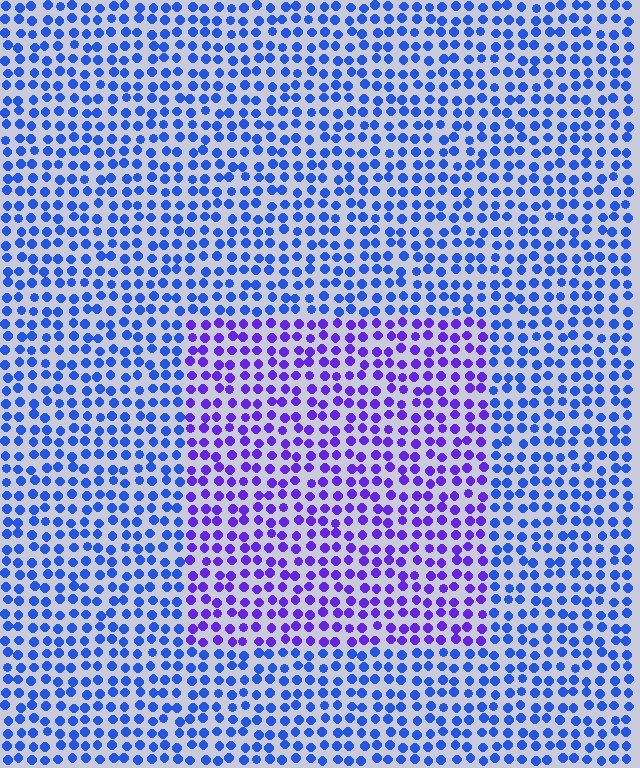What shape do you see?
I see a rectangle.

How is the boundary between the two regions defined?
The boundary is defined purely by a slight shift in hue (about 37 degrees). Spacing, size, and orientation are identical on both sides.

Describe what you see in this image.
The image is filled with small blue elements in a uniform arrangement. A rectangle-shaped region is visible where the elements are tinted to a slightly different hue, forming a subtle color boundary.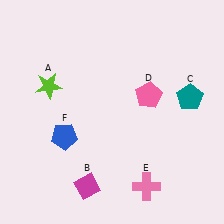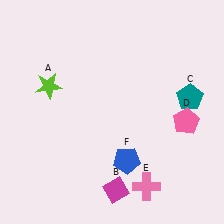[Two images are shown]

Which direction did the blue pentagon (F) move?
The blue pentagon (F) moved right.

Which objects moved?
The objects that moved are: the magenta diamond (B), the pink pentagon (D), the blue pentagon (F).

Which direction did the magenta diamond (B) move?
The magenta diamond (B) moved right.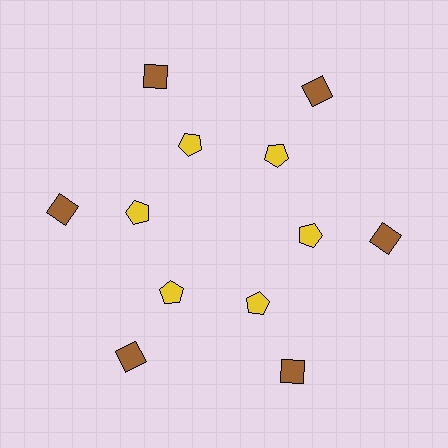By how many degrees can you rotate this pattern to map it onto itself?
The pattern maps onto itself every 60 degrees of rotation.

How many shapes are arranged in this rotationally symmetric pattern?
There are 12 shapes, arranged in 6 groups of 2.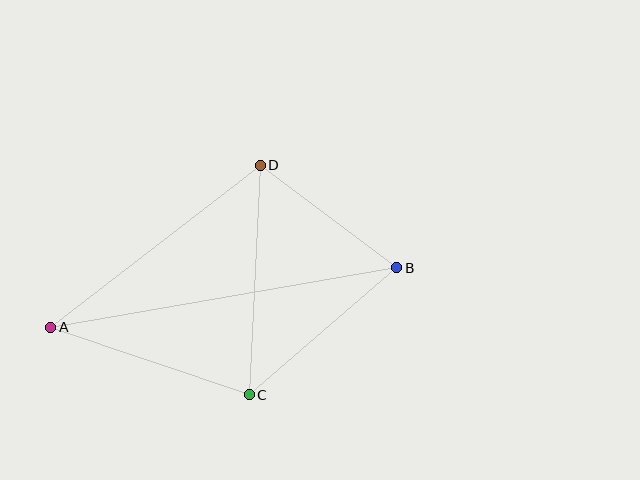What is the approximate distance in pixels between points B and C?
The distance between B and C is approximately 194 pixels.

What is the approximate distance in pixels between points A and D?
The distance between A and D is approximately 265 pixels.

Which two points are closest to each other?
Points B and D are closest to each other.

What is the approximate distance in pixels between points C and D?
The distance between C and D is approximately 230 pixels.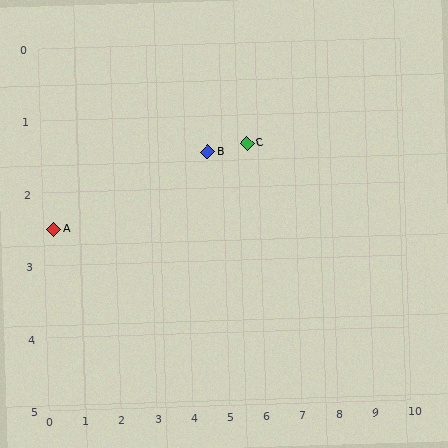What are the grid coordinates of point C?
Point C is at approximately (5.7, 1.4).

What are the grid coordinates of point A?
Point A is at approximately (0.3, 2.5).